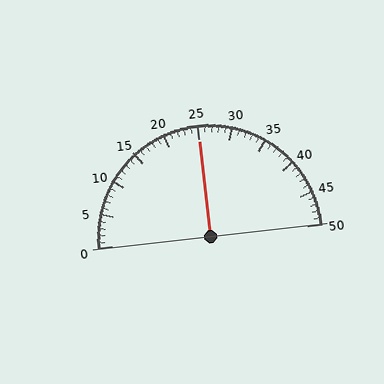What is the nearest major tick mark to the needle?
The nearest major tick mark is 25.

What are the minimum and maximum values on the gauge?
The gauge ranges from 0 to 50.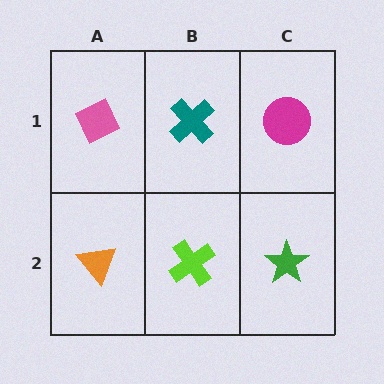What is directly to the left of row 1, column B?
A pink diamond.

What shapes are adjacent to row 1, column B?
A lime cross (row 2, column B), a pink diamond (row 1, column A), a magenta circle (row 1, column C).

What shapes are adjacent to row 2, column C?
A magenta circle (row 1, column C), a lime cross (row 2, column B).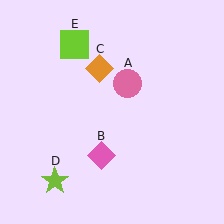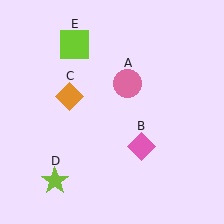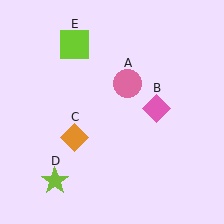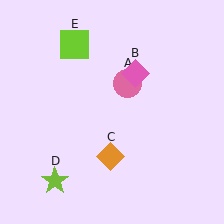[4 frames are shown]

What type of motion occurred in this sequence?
The pink diamond (object B), orange diamond (object C) rotated counterclockwise around the center of the scene.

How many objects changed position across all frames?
2 objects changed position: pink diamond (object B), orange diamond (object C).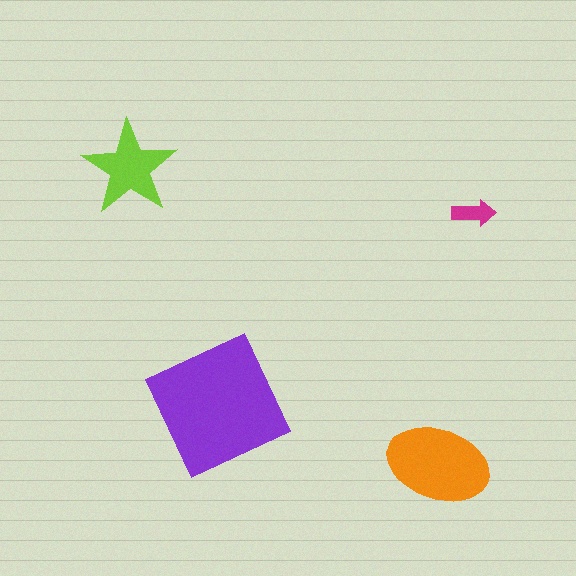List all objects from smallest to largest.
The magenta arrow, the lime star, the orange ellipse, the purple square.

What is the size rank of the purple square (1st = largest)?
1st.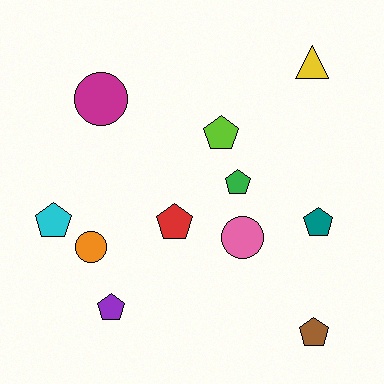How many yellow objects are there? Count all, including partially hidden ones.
There is 1 yellow object.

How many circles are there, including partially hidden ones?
There are 3 circles.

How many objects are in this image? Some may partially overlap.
There are 11 objects.